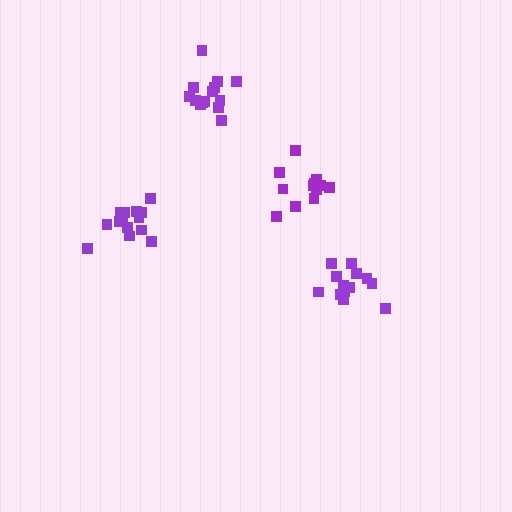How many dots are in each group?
Group 1: 13 dots, Group 2: 14 dots, Group 3: 14 dots, Group 4: 12 dots (53 total).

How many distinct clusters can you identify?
There are 4 distinct clusters.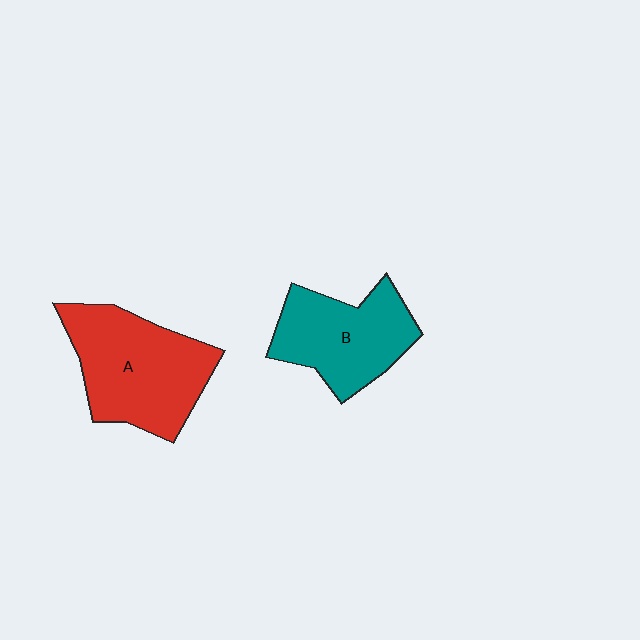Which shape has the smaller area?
Shape B (teal).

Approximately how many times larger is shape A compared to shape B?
Approximately 1.2 times.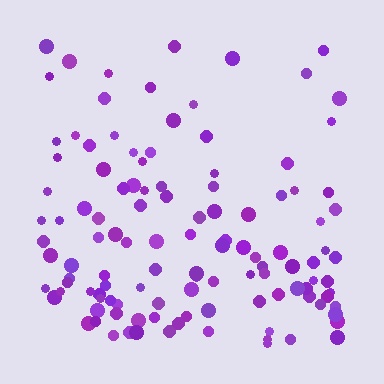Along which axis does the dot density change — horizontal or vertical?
Vertical.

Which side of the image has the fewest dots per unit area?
The top.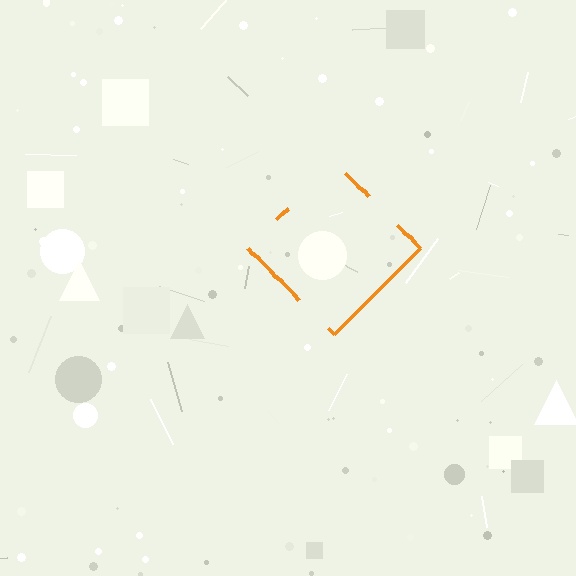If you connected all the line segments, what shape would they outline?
They would outline a diamond.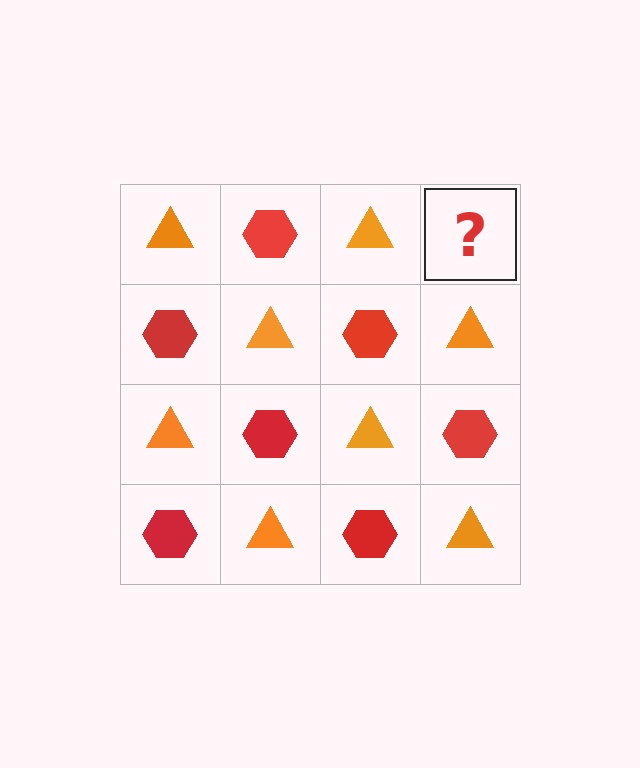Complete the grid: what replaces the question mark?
The question mark should be replaced with a red hexagon.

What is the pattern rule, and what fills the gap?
The rule is that it alternates orange triangle and red hexagon in a checkerboard pattern. The gap should be filled with a red hexagon.